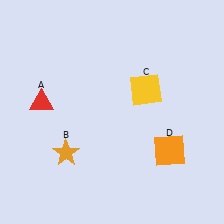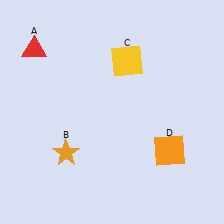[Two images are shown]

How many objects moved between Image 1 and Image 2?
2 objects moved between the two images.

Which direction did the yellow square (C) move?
The yellow square (C) moved up.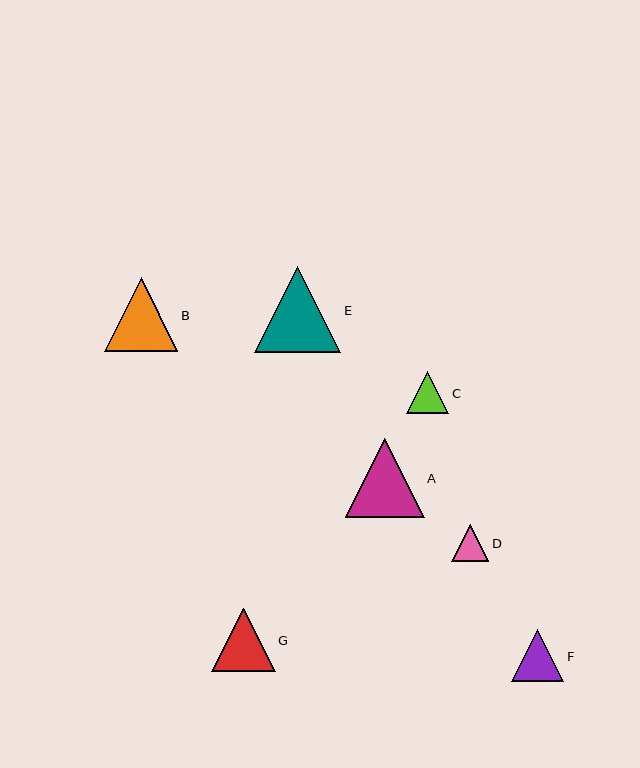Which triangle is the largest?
Triangle E is the largest with a size of approximately 86 pixels.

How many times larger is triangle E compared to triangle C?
Triangle E is approximately 2.0 times the size of triangle C.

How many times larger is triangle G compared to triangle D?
Triangle G is approximately 1.7 times the size of triangle D.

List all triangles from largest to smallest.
From largest to smallest: E, A, B, G, F, C, D.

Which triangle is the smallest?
Triangle D is the smallest with a size of approximately 37 pixels.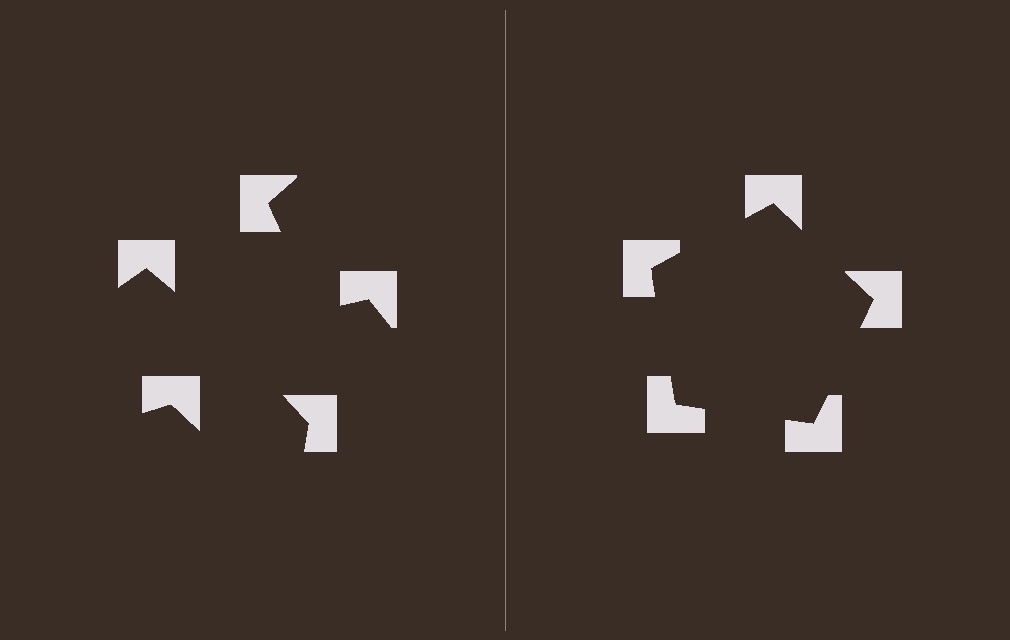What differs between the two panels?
The notched squares are positioned identically on both sides; only the wedge orientations differ. On the right they align to a pentagon; on the left they are misaligned.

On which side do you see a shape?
An illusory pentagon appears on the right side. On the left side the wedge cuts are rotated, so no coherent shape forms.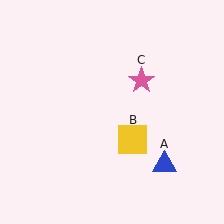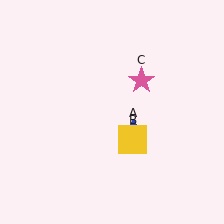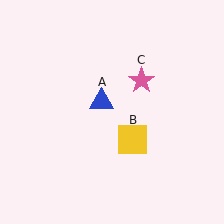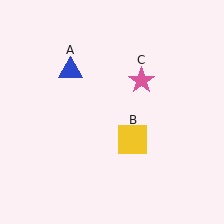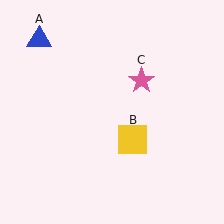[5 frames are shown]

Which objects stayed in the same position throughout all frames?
Yellow square (object B) and pink star (object C) remained stationary.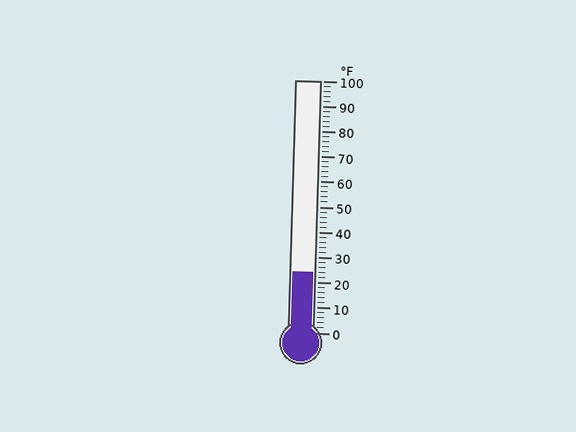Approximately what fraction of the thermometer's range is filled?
The thermometer is filled to approximately 25% of its range.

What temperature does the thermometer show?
The thermometer shows approximately 24°F.